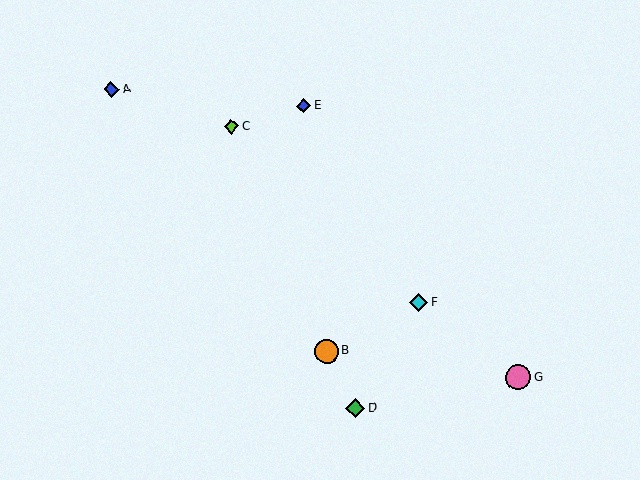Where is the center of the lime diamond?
The center of the lime diamond is at (231, 126).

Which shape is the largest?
The pink circle (labeled G) is the largest.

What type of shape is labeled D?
Shape D is a green diamond.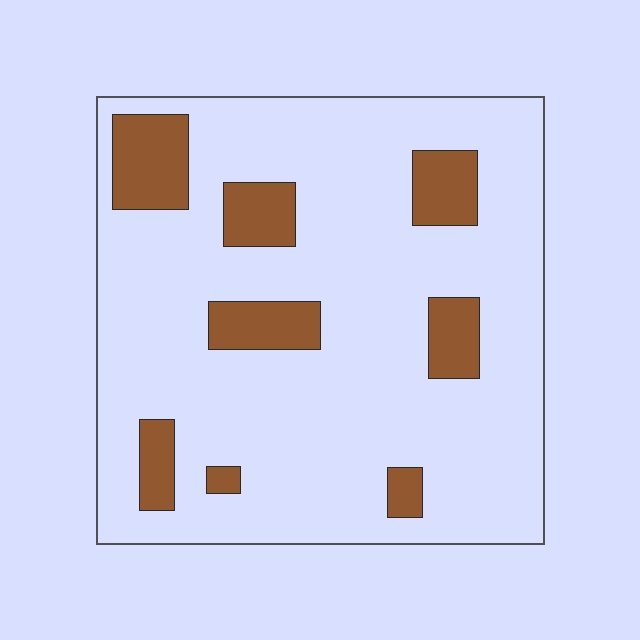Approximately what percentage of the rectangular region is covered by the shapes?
Approximately 15%.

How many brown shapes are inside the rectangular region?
8.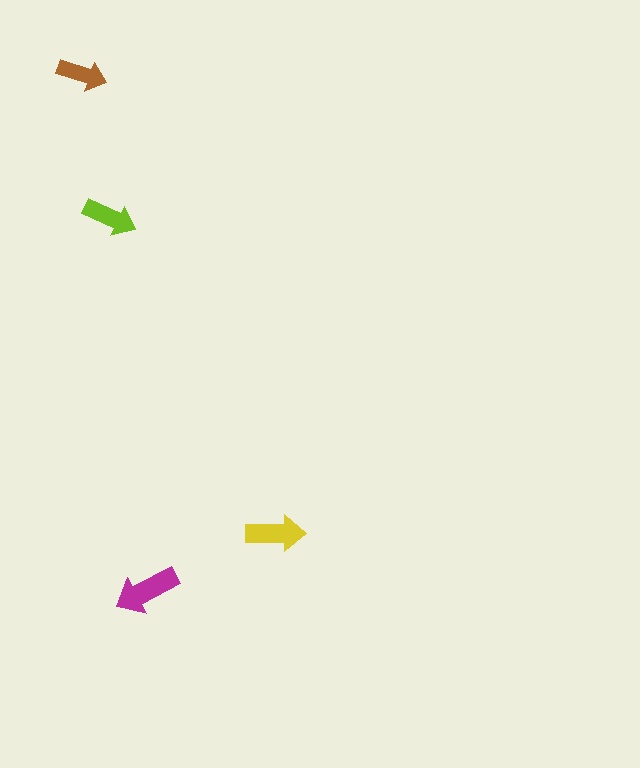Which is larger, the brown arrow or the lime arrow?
The lime one.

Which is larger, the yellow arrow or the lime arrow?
The yellow one.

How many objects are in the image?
There are 4 objects in the image.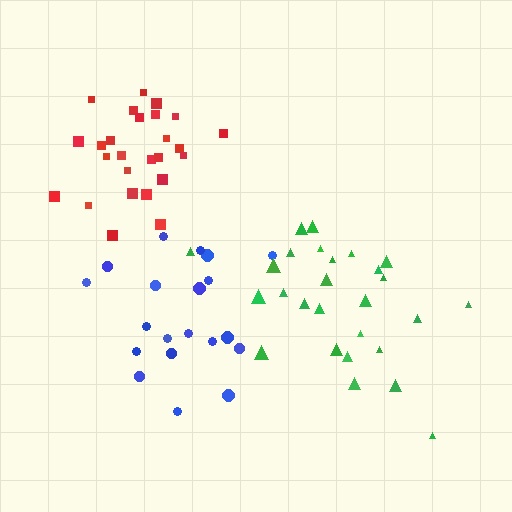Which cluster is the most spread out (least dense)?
Green.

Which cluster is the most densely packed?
Red.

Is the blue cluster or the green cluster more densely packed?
Blue.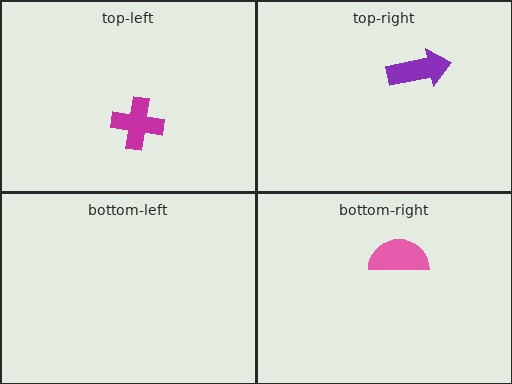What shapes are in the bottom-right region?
The pink semicircle.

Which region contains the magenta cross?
The top-left region.